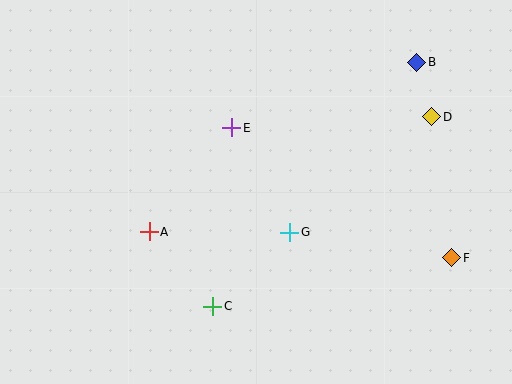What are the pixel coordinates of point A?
Point A is at (149, 232).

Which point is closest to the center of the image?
Point G at (290, 232) is closest to the center.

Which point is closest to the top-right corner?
Point B is closest to the top-right corner.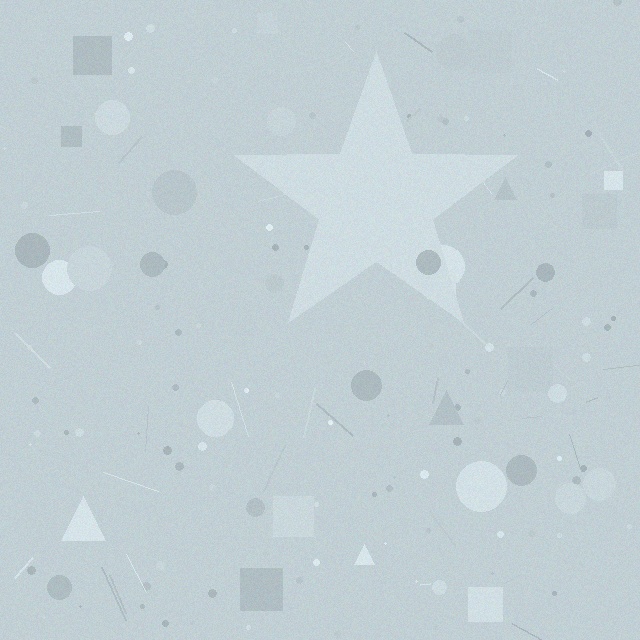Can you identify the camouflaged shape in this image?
The camouflaged shape is a star.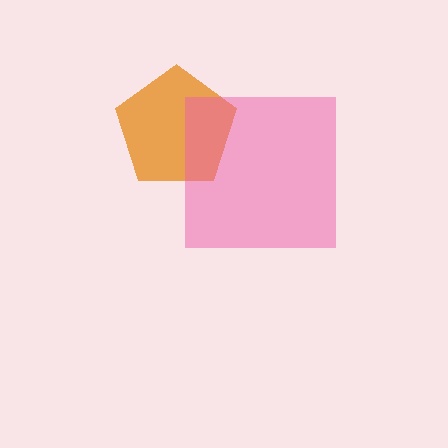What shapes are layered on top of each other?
The layered shapes are: an orange pentagon, a pink square.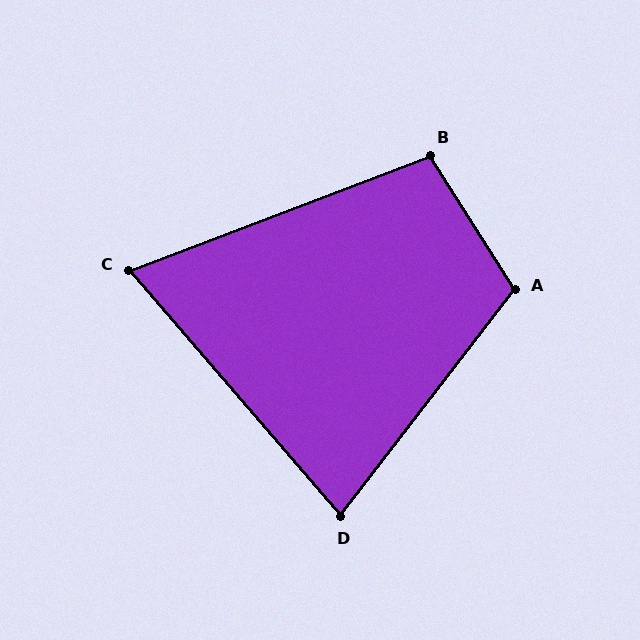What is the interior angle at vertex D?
Approximately 78 degrees (acute).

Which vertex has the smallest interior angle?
C, at approximately 70 degrees.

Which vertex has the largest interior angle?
A, at approximately 110 degrees.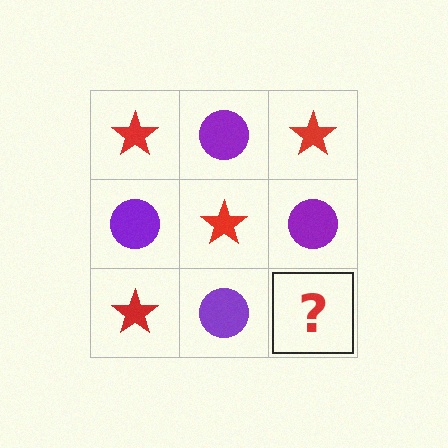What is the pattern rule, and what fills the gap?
The rule is that it alternates red star and purple circle in a checkerboard pattern. The gap should be filled with a red star.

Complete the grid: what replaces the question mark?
The question mark should be replaced with a red star.